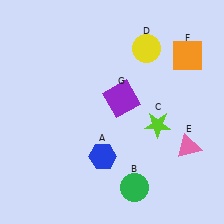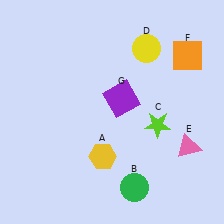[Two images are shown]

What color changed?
The hexagon (A) changed from blue in Image 1 to yellow in Image 2.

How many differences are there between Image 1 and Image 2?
There is 1 difference between the two images.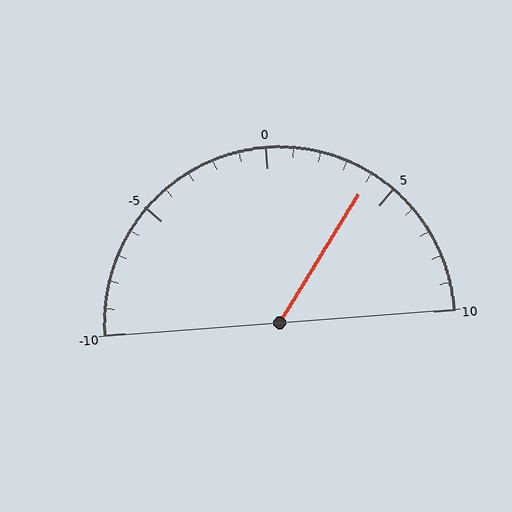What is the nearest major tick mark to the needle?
The nearest major tick mark is 5.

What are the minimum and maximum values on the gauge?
The gauge ranges from -10 to 10.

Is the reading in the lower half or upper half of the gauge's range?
The reading is in the upper half of the range (-10 to 10).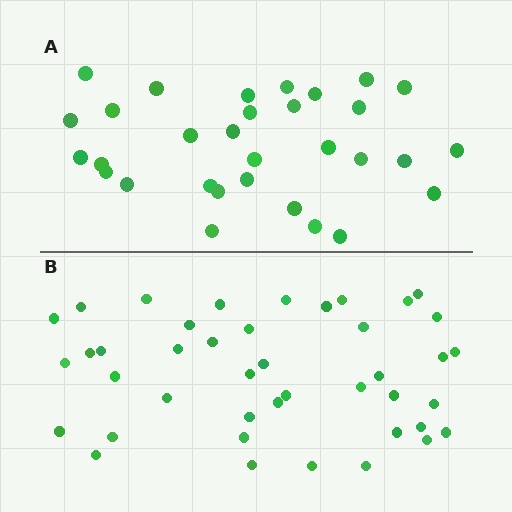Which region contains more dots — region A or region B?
Region B (the bottom region) has more dots.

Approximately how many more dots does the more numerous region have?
Region B has roughly 12 or so more dots than region A.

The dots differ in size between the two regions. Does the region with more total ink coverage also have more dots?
No. Region A has more total ink coverage because its dots are larger, but region B actually contains more individual dots. Total area can be misleading — the number of items is what matters here.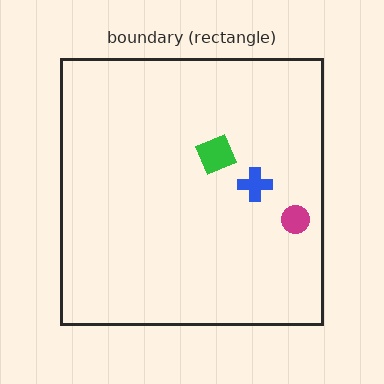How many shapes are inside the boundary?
3 inside, 0 outside.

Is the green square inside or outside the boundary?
Inside.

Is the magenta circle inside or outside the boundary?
Inside.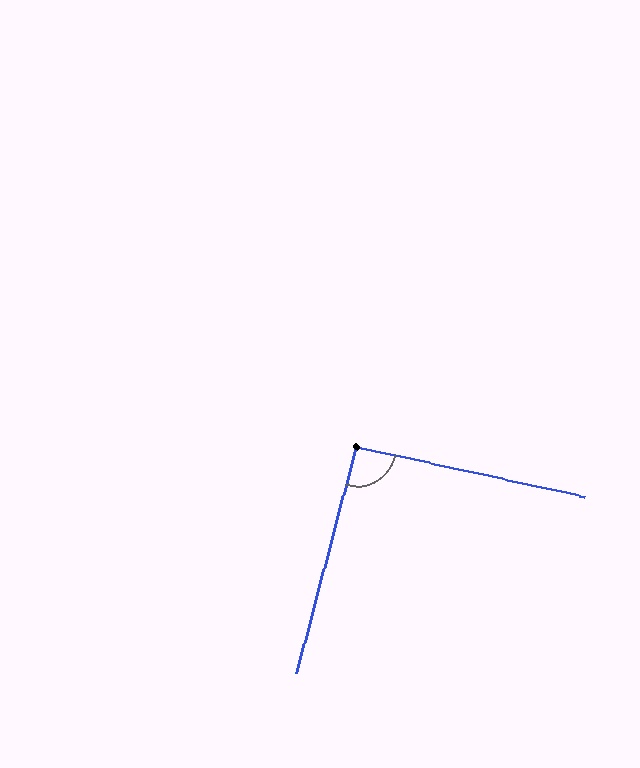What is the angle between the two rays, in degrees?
Approximately 92 degrees.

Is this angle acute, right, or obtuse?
It is approximately a right angle.